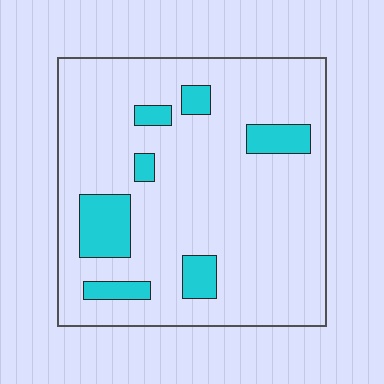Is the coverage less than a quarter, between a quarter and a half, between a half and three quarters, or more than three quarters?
Less than a quarter.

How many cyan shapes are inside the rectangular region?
7.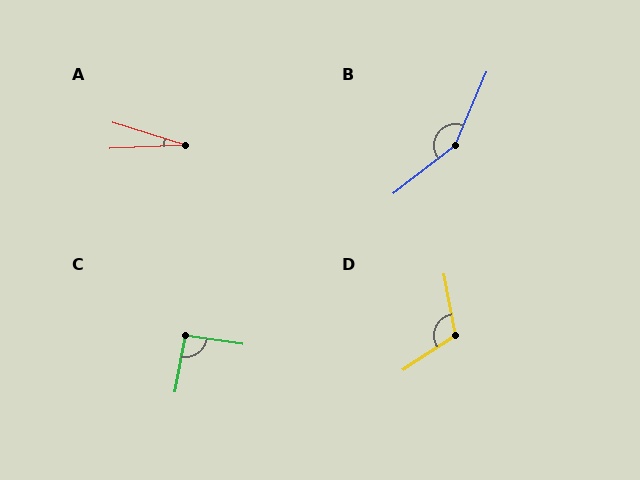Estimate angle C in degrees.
Approximately 91 degrees.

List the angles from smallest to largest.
A (20°), C (91°), D (113°), B (151°).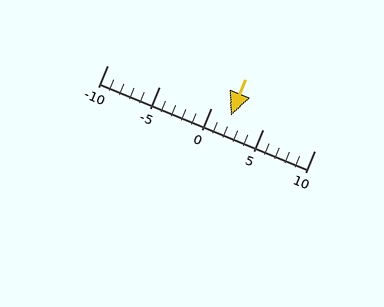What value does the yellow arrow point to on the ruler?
The yellow arrow points to approximately 2.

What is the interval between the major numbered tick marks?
The major tick marks are spaced 5 units apart.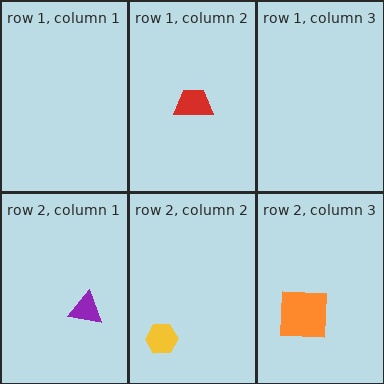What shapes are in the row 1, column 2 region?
The red trapezoid.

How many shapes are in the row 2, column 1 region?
1.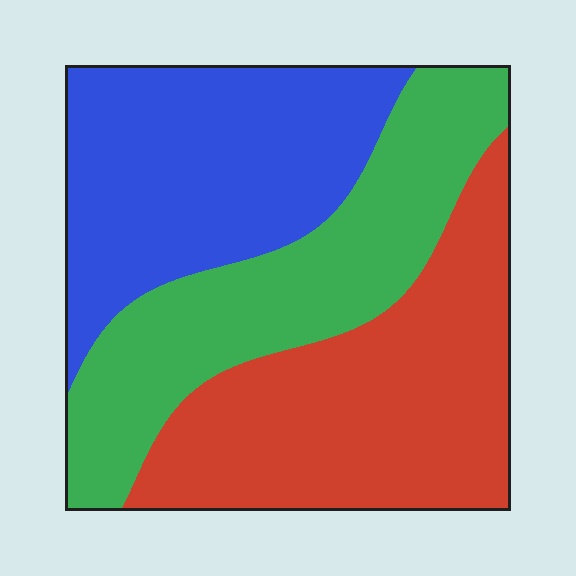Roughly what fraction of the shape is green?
Green takes up about one third (1/3) of the shape.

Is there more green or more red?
Red.